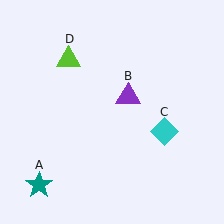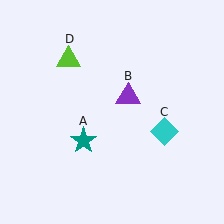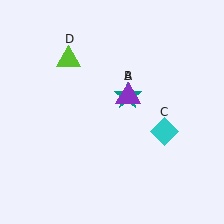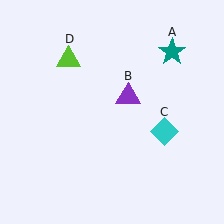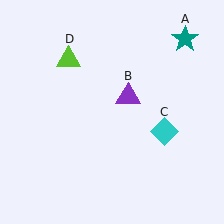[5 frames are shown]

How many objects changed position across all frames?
1 object changed position: teal star (object A).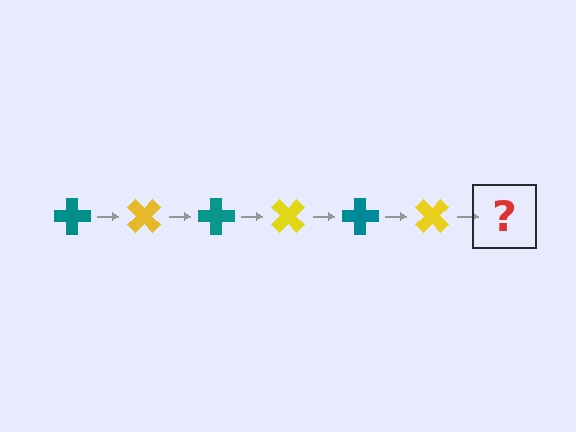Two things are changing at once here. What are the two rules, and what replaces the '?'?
The two rules are that it rotates 45 degrees each step and the color cycles through teal and yellow. The '?' should be a teal cross, rotated 270 degrees from the start.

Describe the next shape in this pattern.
It should be a teal cross, rotated 270 degrees from the start.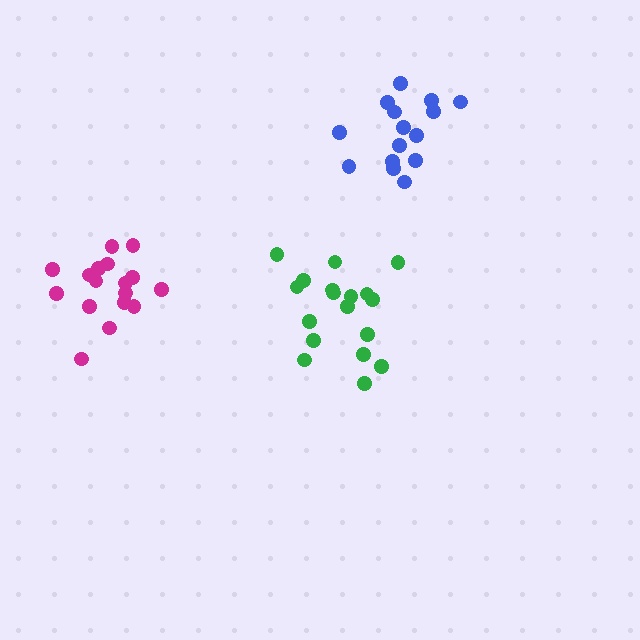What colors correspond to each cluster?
The clusters are colored: green, magenta, blue.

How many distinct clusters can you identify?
There are 3 distinct clusters.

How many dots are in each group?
Group 1: 18 dots, Group 2: 18 dots, Group 3: 15 dots (51 total).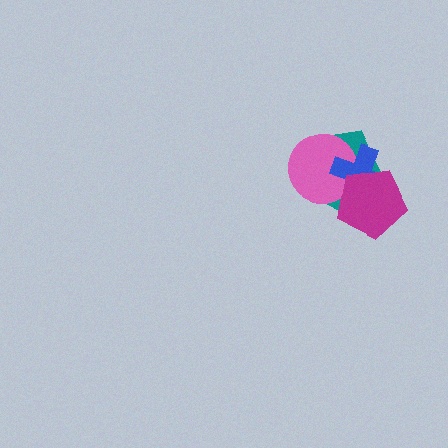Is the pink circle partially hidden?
Yes, it is partially covered by another shape.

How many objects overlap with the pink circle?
3 objects overlap with the pink circle.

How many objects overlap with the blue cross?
3 objects overlap with the blue cross.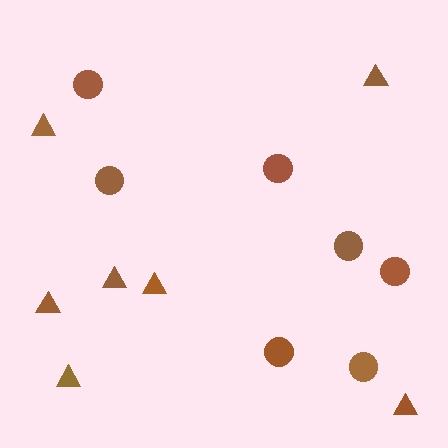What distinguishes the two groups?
There are 2 groups: one group of triangles (7) and one group of circles (7).